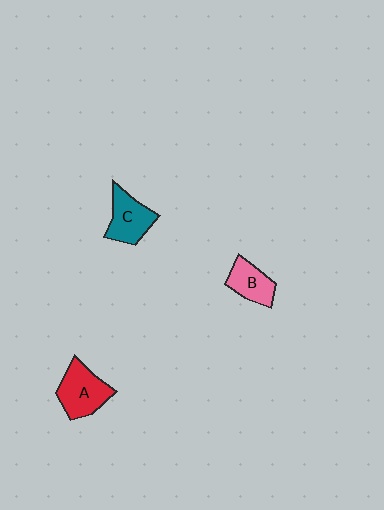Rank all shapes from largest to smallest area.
From largest to smallest: A (red), C (teal), B (pink).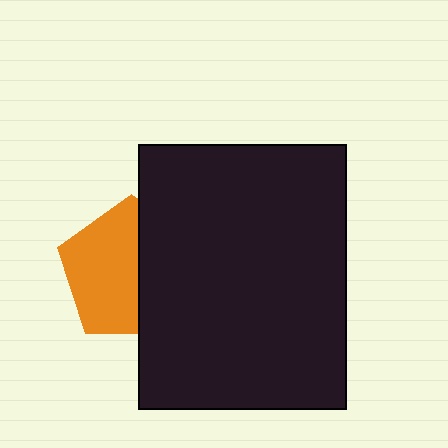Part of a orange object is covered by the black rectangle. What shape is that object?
It is a pentagon.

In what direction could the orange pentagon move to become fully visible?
The orange pentagon could move left. That would shift it out from behind the black rectangle entirely.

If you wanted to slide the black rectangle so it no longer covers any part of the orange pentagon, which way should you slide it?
Slide it right — that is the most direct way to separate the two shapes.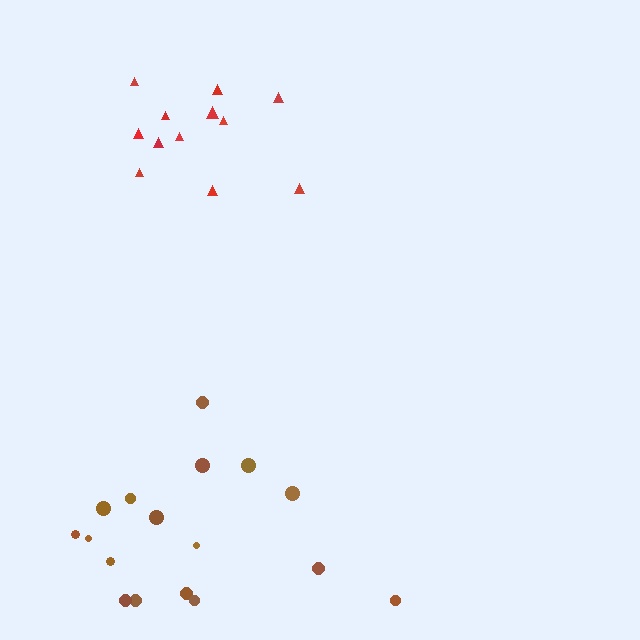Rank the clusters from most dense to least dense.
red, brown.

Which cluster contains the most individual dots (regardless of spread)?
Brown (18).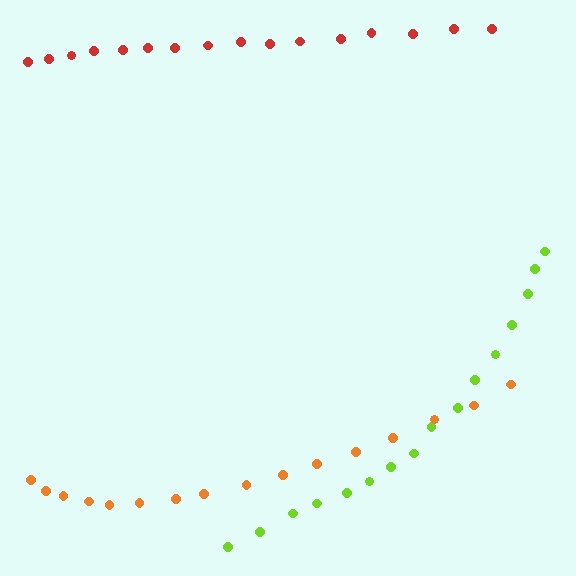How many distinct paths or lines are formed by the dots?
There are 3 distinct paths.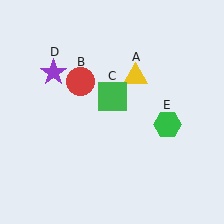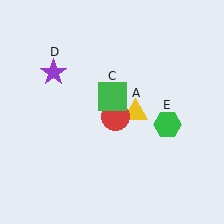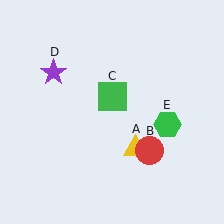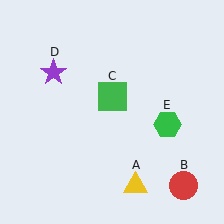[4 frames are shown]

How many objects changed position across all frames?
2 objects changed position: yellow triangle (object A), red circle (object B).